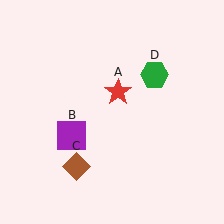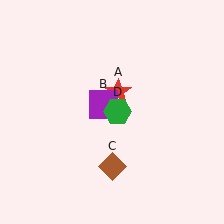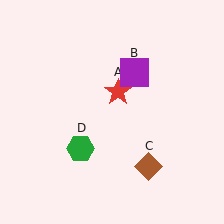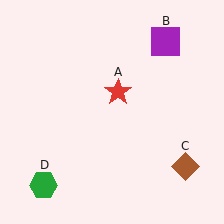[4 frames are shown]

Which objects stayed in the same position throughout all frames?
Red star (object A) remained stationary.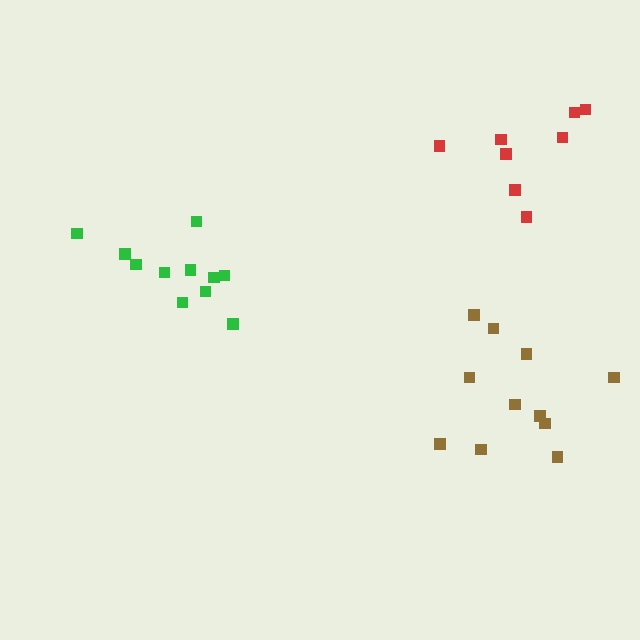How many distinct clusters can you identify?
There are 3 distinct clusters.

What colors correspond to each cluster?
The clusters are colored: green, red, brown.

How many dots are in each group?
Group 1: 11 dots, Group 2: 8 dots, Group 3: 11 dots (30 total).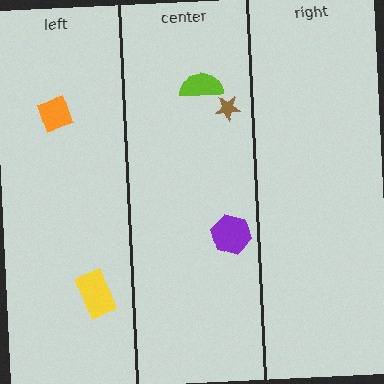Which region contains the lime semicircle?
The center region.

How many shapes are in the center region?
3.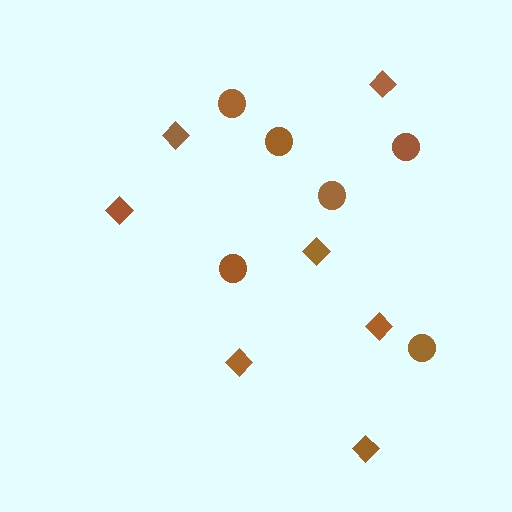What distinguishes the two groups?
There are 2 groups: one group of circles (6) and one group of diamonds (7).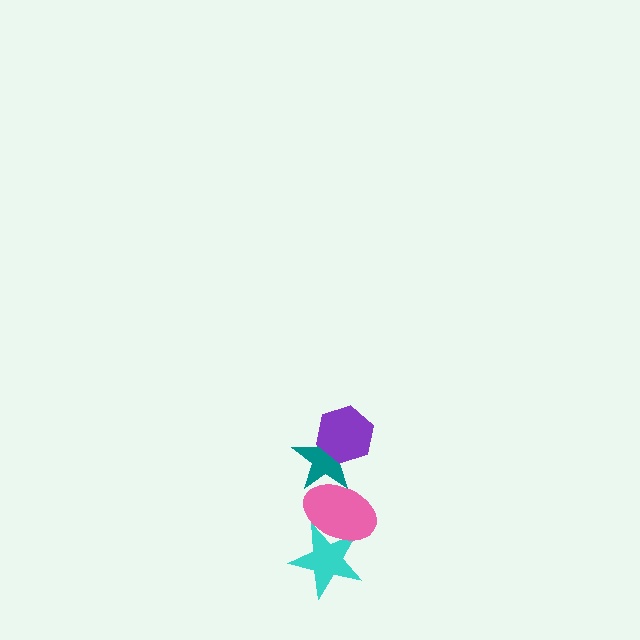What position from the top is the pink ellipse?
The pink ellipse is 3rd from the top.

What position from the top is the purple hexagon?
The purple hexagon is 1st from the top.